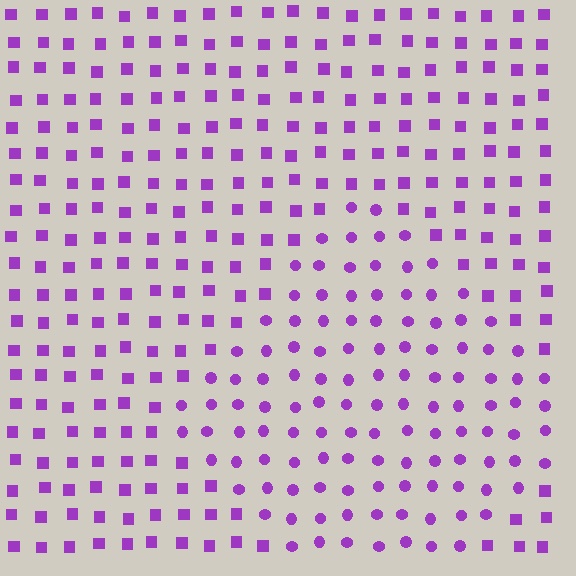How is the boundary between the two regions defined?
The boundary is defined by a change in element shape: circles inside vs. squares outside. All elements share the same color and spacing.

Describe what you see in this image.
The image is filled with small purple elements arranged in a uniform grid. A diamond-shaped region contains circles, while the surrounding area contains squares. The boundary is defined purely by the change in element shape.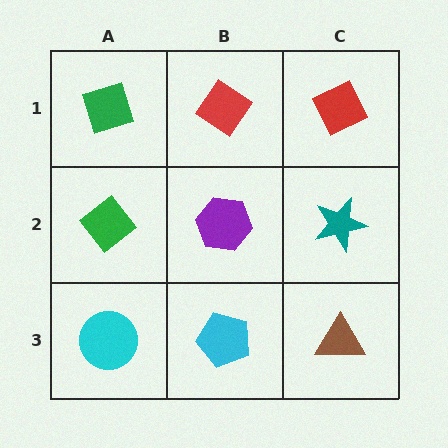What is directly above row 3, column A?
A green diamond.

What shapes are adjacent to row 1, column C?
A teal star (row 2, column C), a red diamond (row 1, column B).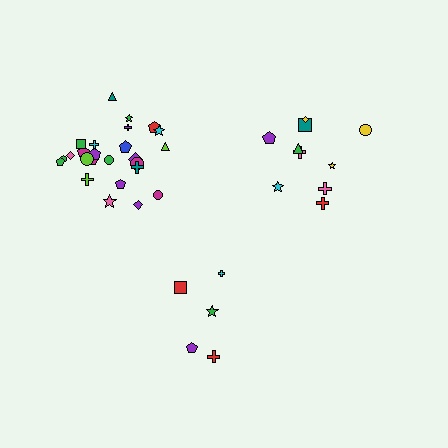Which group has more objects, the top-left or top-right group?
The top-left group.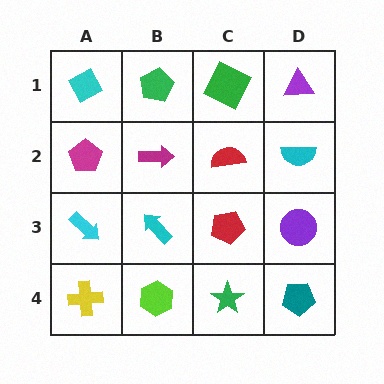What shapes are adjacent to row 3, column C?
A red semicircle (row 2, column C), a green star (row 4, column C), a cyan arrow (row 3, column B), a purple circle (row 3, column D).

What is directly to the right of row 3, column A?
A cyan arrow.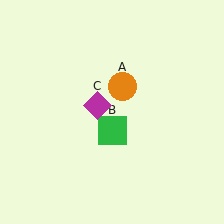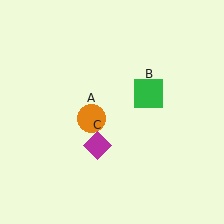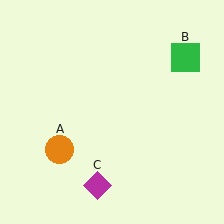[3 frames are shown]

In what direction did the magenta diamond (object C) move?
The magenta diamond (object C) moved down.